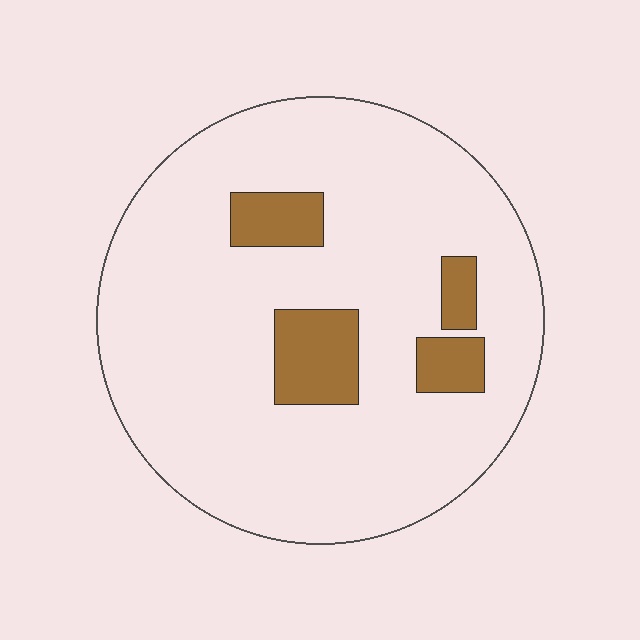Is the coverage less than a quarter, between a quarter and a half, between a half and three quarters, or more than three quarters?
Less than a quarter.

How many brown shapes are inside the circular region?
4.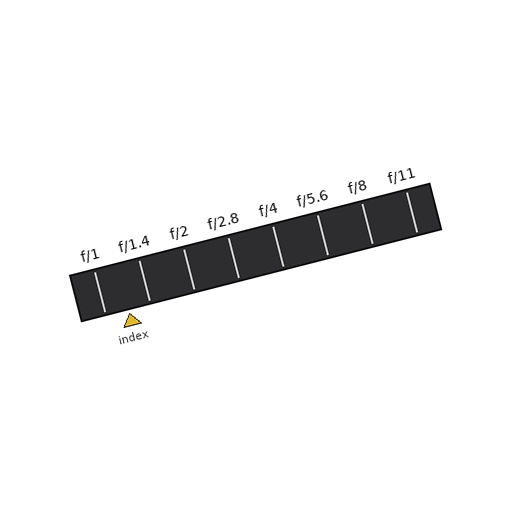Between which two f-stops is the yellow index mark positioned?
The index mark is between f/1 and f/1.4.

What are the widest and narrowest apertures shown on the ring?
The widest aperture shown is f/1 and the narrowest is f/11.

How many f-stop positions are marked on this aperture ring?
There are 8 f-stop positions marked.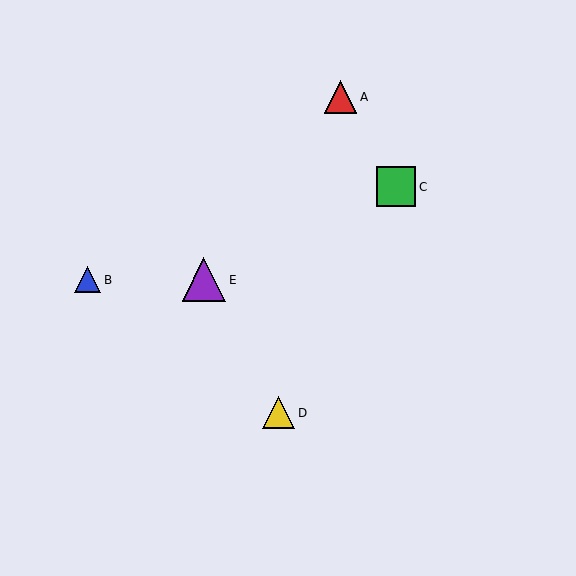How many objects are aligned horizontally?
2 objects (B, E) are aligned horizontally.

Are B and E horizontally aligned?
Yes, both are at y≈280.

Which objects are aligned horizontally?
Objects B, E are aligned horizontally.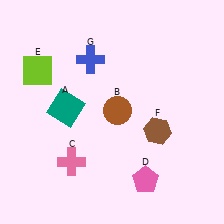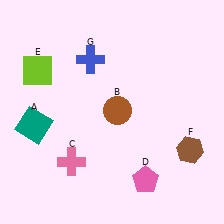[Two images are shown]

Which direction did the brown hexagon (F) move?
The brown hexagon (F) moved right.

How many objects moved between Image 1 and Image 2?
2 objects moved between the two images.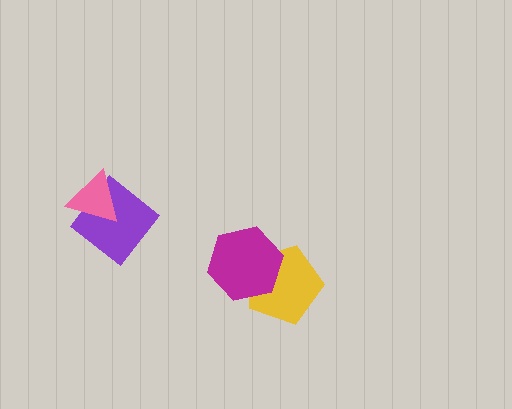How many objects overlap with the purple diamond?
1 object overlaps with the purple diamond.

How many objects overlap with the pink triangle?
1 object overlaps with the pink triangle.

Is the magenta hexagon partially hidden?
No, no other shape covers it.